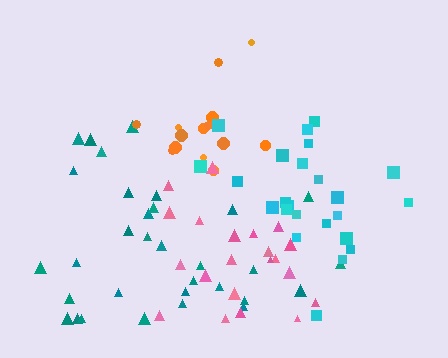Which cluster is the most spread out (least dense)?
Teal.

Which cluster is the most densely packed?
Orange.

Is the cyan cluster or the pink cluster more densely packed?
Cyan.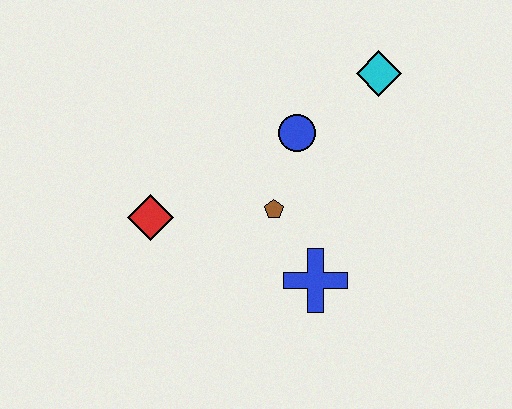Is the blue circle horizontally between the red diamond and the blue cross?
Yes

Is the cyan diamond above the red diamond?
Yes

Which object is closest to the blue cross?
The brown pentagon is closest to the blue cross.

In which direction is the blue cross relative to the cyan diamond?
The blue cross is below the cyan diamond.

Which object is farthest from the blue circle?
The red diamond is farthest from the blue circle.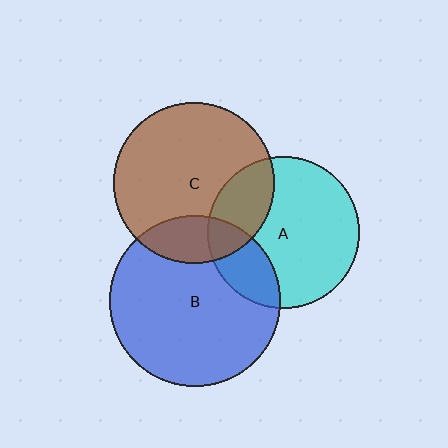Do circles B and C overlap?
Yes.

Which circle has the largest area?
Circle B (blue).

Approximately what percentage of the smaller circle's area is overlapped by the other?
Approximately 20%.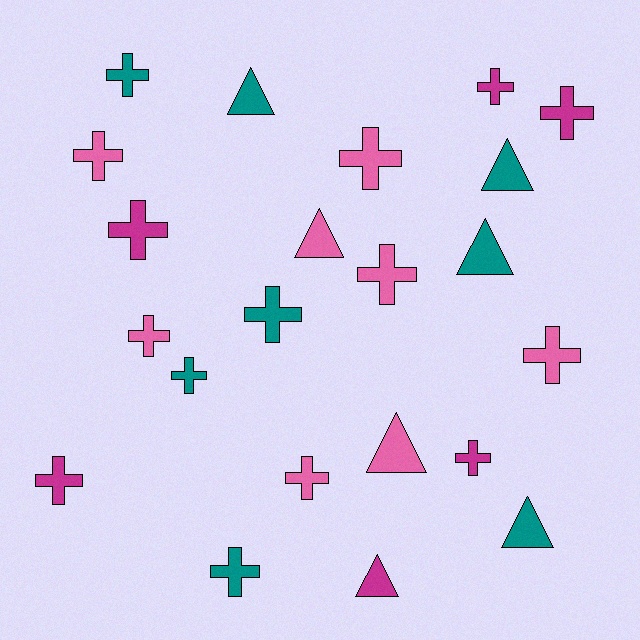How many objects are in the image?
There are 22 objects.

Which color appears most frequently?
Pink, with 8 objects.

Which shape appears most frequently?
Cross, with 15 objects.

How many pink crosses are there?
There are 6 pink crosses.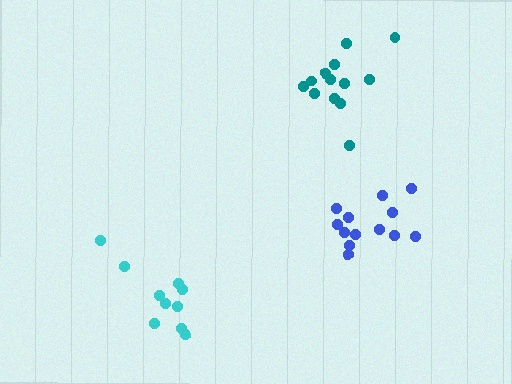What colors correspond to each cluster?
The clusters are colored: teal, cyan, blue.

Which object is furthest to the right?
The blue cluster is rightmost.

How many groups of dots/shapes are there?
There are 3 groups.